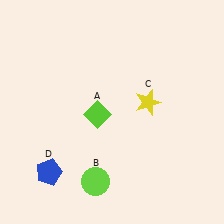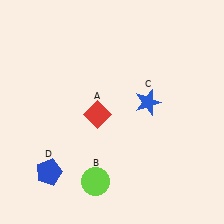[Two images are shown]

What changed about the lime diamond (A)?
In Image 1, A is lime. In Image 2, it changed to red.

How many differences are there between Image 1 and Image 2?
There are 2 differences between the two images.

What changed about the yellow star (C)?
In Image 1, C is yellow. In Image 2, it changed to blue.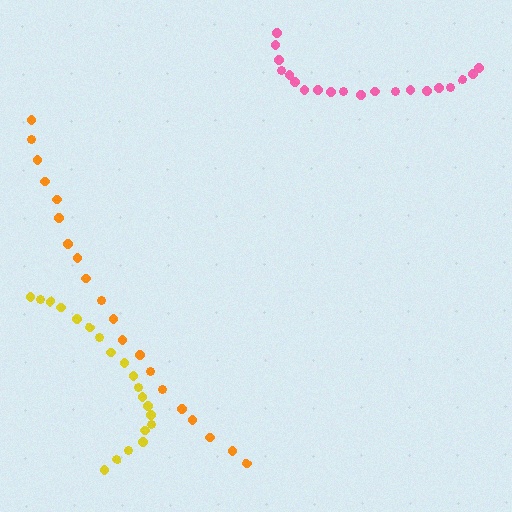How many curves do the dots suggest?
There are 3 distinct paths.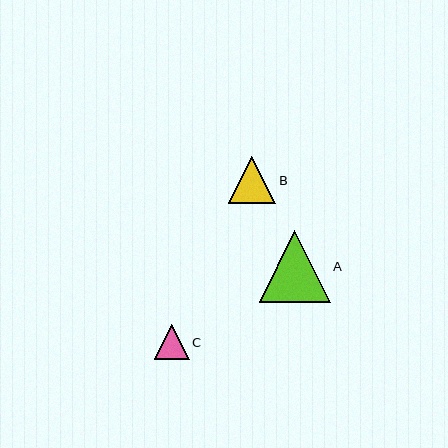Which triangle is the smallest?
Triangle C is the smallest with a size of approximately 35 pixels.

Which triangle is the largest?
Triangle A is the largest with a size of approximately 71 pixels.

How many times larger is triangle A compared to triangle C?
Triangle A is approximately 2.1 times the size of triangle C.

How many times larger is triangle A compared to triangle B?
Triangle A is approximately 1.5 times the size of triangle B.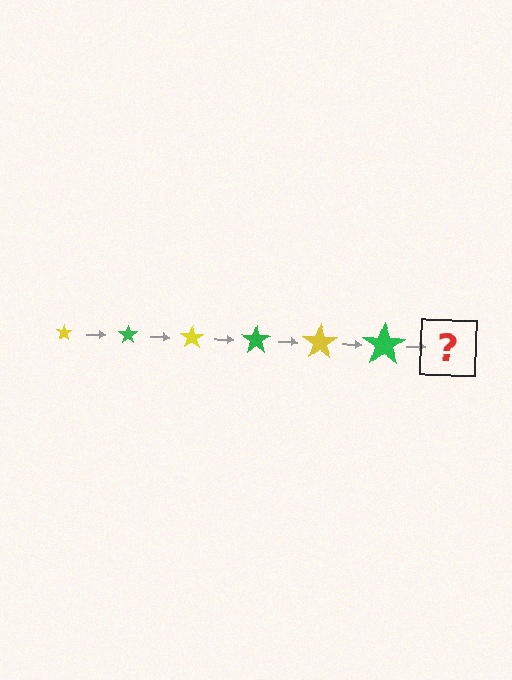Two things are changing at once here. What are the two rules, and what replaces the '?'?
The two rules are that the star grows larger each step and the color cycles through yellow and green. The '?' should be a yellow star, larger than the previous one.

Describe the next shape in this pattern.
It should be a yellow star, larger than the previous one.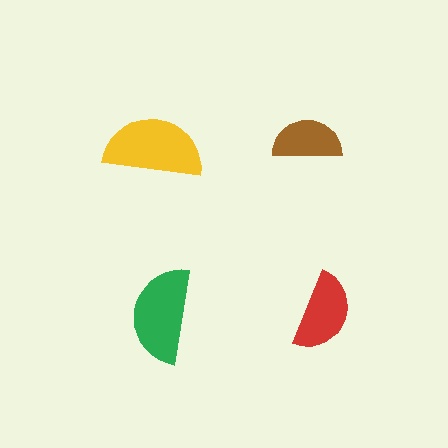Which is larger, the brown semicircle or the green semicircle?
The green one.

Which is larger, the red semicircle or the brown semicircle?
The red one.